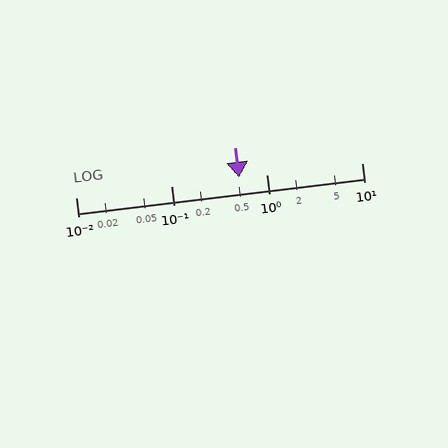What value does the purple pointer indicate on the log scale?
The pointer indicates approximately 0.52.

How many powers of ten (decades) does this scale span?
The scale spans 3 decades, from 0.01 to 10.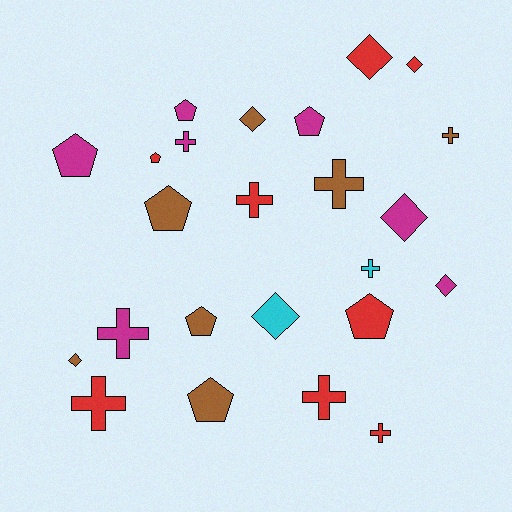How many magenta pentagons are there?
There are 3 magenta pentagons.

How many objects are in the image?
There are 24 objects.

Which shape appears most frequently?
Cross, with 9 objects.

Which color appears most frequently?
Red, with 8 objects.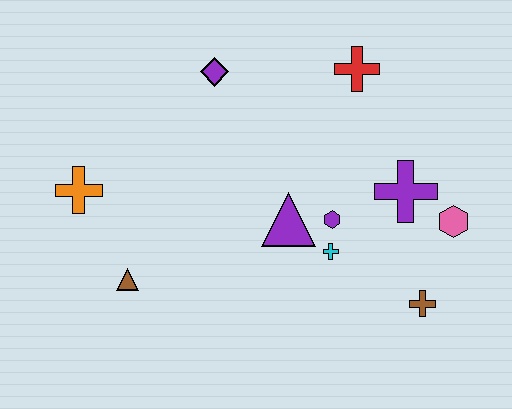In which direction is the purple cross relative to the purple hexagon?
The purple cross is to the right of the purple hexagon.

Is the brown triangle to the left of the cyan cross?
Yes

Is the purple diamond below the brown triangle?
No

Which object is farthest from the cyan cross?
The orange cross is farthest from the cyan cross.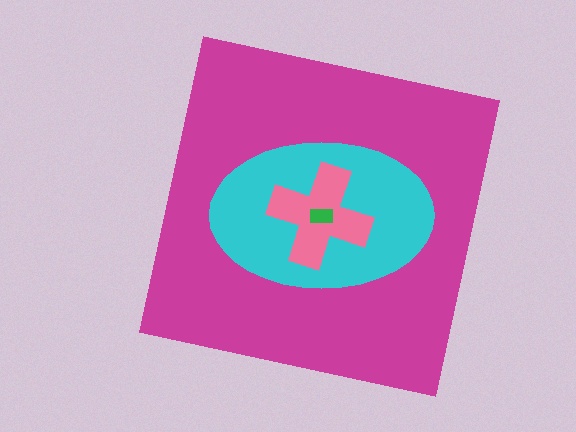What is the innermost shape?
The green rectangle.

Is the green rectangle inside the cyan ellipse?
Yes.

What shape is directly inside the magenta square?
The cyan ellipse.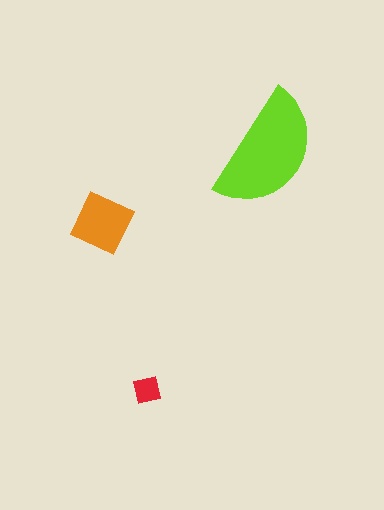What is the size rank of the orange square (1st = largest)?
2nd.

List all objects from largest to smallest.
The lime semicircle, the orange square, the red square.